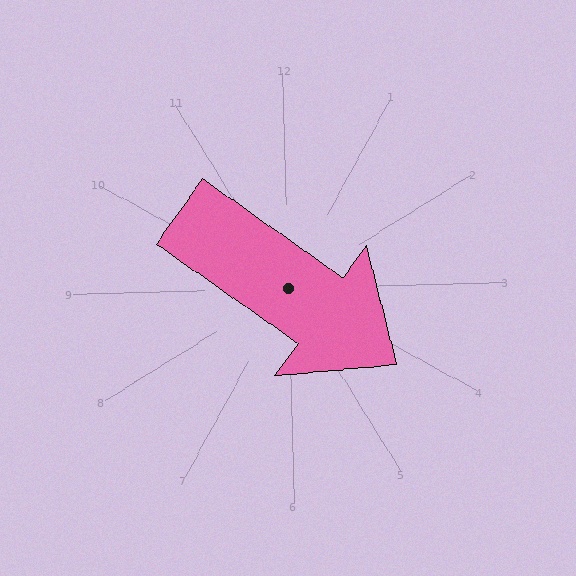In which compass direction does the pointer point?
Southeast.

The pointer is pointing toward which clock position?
Roughly 4 o'clock.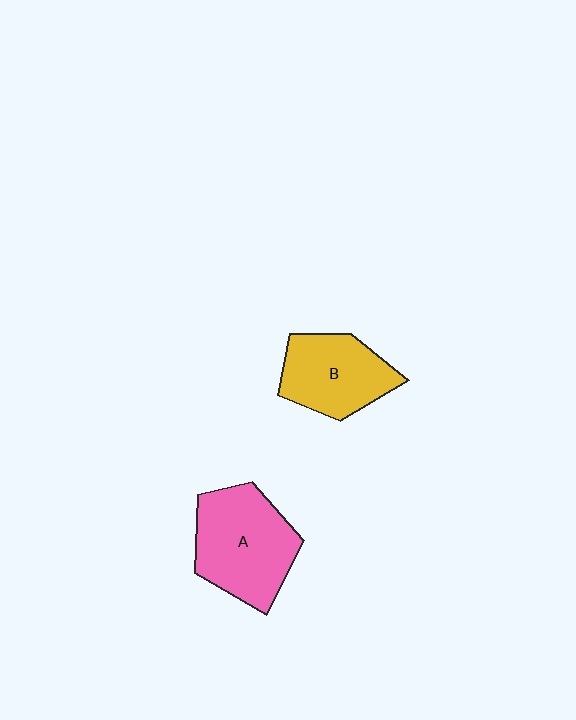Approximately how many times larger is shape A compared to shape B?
Approximately 1.3 times.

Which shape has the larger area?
Shape A (pink).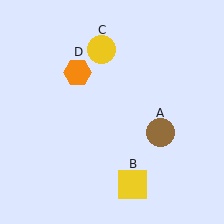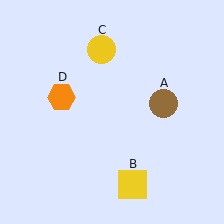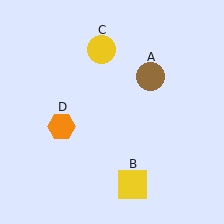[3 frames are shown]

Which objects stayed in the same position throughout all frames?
Yellow square (object B) and yellow circle (object C) remained stationary.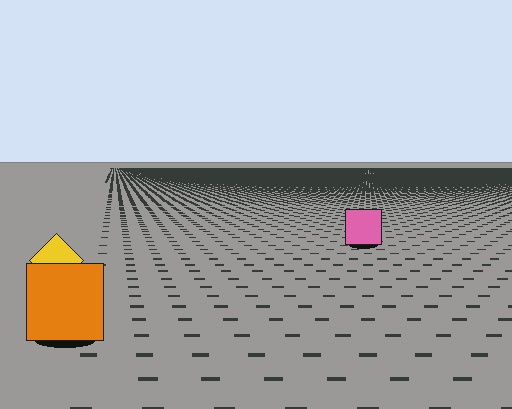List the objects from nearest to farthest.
From nearest to farthest: the orange square, the yellow diamond, the pink square.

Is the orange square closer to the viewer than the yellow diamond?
Yes. The orange square is closer — you can tell from the texture gradient: the ground texture is coarser near it.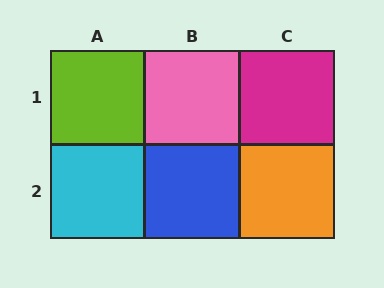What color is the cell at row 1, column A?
Lime.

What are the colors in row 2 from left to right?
Cyan, blue, orange.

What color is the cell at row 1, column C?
Magenta.